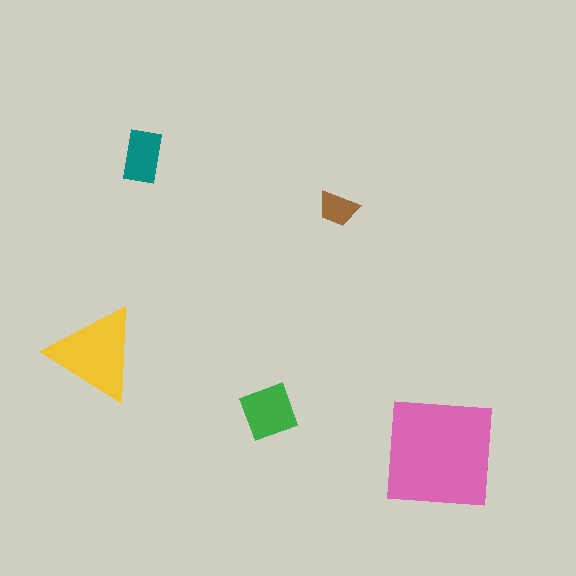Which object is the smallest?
The brown trapezoid.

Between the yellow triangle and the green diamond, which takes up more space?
The yellow triangle.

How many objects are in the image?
There are 5 objects in the image.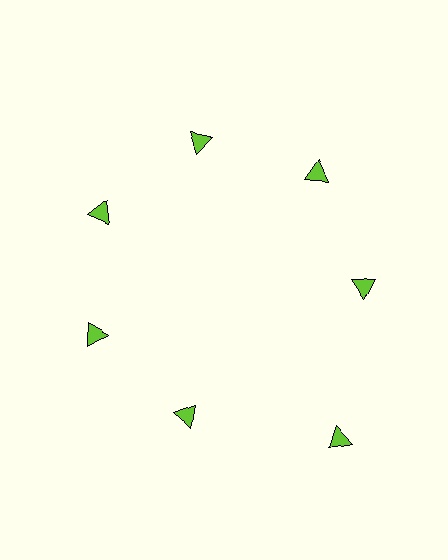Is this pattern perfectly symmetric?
No. The 7 lime triangles are arranged in a ring, but one element near the 5 o'clock position is pushed outward from the center, breaking the 7-fold rotational symmetry.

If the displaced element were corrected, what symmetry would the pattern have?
It would have 7-fold rotational symmetry — the pattern would map onto itself every 51 degrees.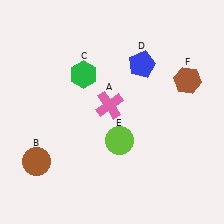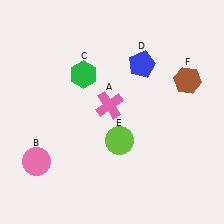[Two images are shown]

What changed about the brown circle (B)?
In Image 1, B is brown. In Image 2, it changed to pink.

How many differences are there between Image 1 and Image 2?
There is 1 difference between the two images.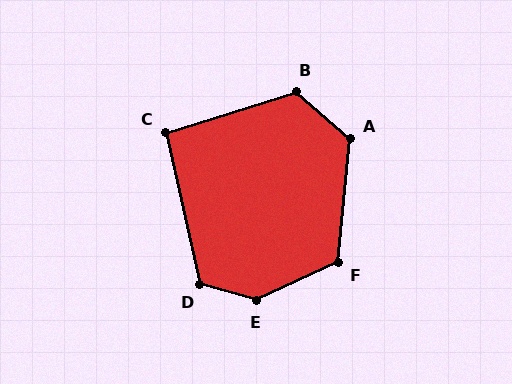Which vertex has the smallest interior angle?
C, at approximately 95 degrees.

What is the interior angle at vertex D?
Approximately 118 degrees (obtuse).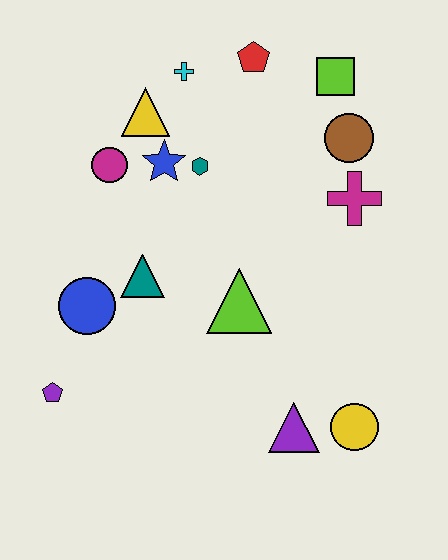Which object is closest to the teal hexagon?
The blue star is closest to the teal hexagon.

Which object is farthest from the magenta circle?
The yellow circle is farthest from the magenta circle.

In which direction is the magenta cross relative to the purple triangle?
The magenta cross is above the purple triangle.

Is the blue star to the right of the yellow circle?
No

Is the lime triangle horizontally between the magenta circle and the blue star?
No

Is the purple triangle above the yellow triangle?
No